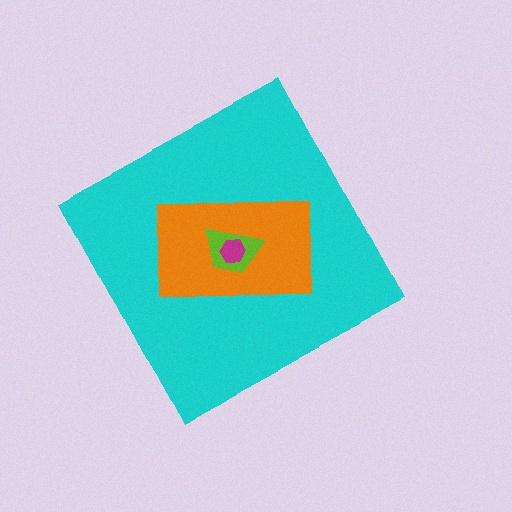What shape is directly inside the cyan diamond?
The orange rectangle.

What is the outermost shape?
The cyan diamond.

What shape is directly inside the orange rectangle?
The lime trapezoid.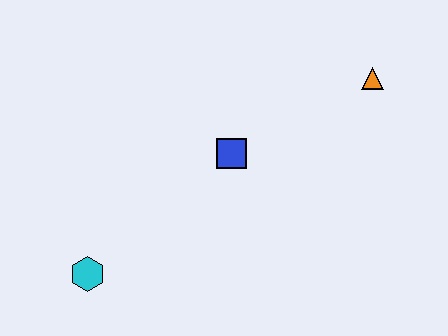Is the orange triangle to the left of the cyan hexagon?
No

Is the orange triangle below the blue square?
No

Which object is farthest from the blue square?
The cyan hexagon is farthest from the blue square.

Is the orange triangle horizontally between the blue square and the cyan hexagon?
No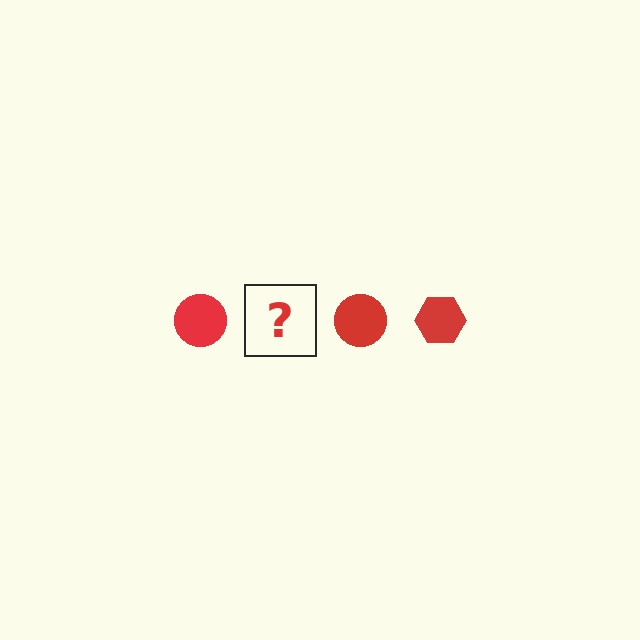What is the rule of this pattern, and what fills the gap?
The rule is that the pattern cycles through circle, hexagon shapes in red. The gap should be filled with a red hexagon.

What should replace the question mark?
The question mark should be replaced with a red hexagon.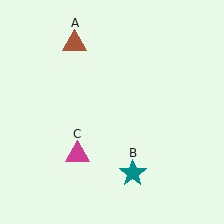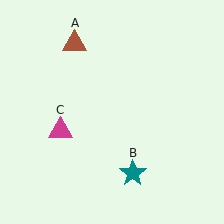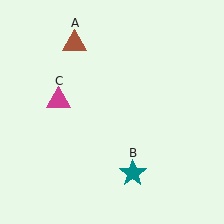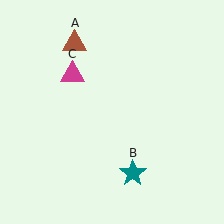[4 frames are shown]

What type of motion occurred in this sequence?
The magenta triangle (object C) rotated clockwise around the center of the scene.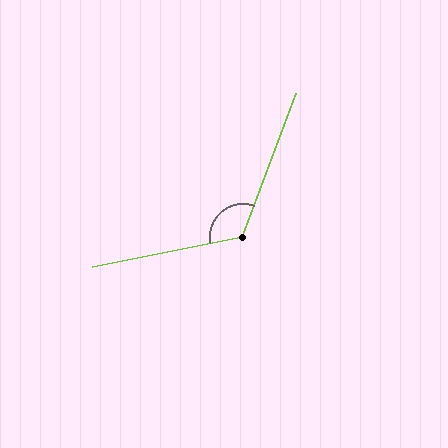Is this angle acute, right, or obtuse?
It is obtuse.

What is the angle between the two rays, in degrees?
Approximately 122 degrees.